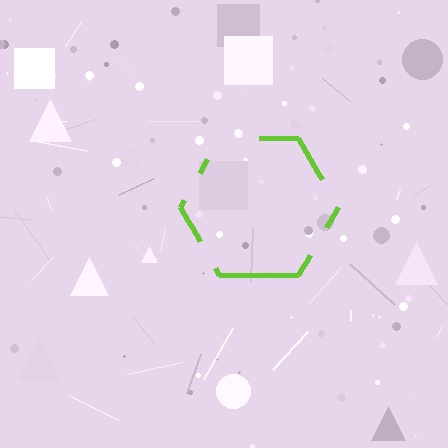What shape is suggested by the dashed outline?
The dashed outline suggests a hexagon.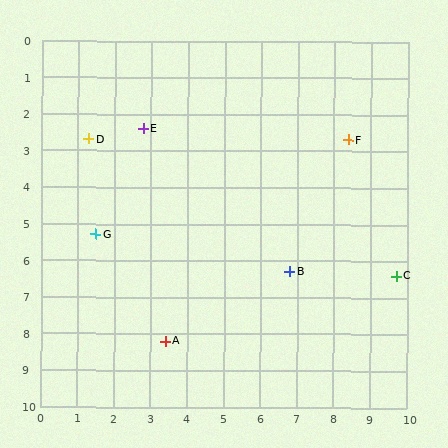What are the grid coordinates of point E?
Point E is at approximately (2.8, 2.4).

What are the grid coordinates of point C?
Point C is at approximately (9.7, 6.4).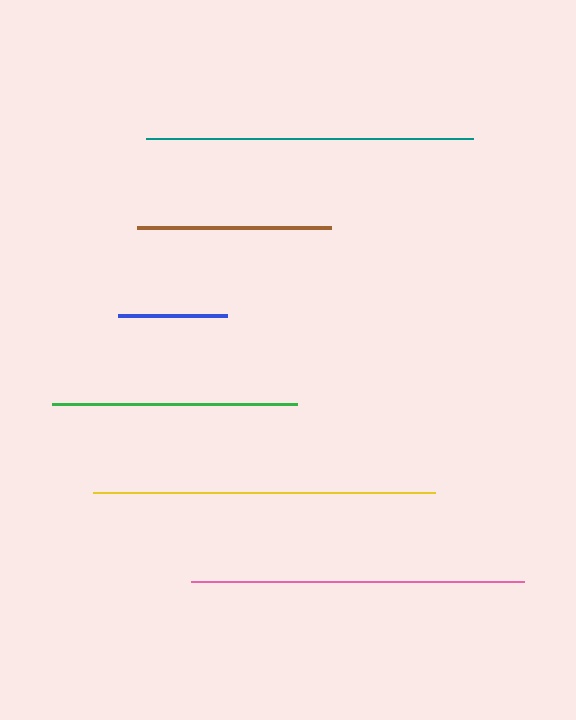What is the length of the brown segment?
The brown segment is approximately 194 pixels long.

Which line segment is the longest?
The yellow line is the longest at approximately 342 pixels.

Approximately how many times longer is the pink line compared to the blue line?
The pink line is approximately 3.1 times the length of the blue line.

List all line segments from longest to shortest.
From longest to shortest: yellow, pink, teal, green, brown, blue.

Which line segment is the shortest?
The blue line is the shortest at approximately 109 pixels.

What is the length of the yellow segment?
The yellow segment is approximately 342 pixels long.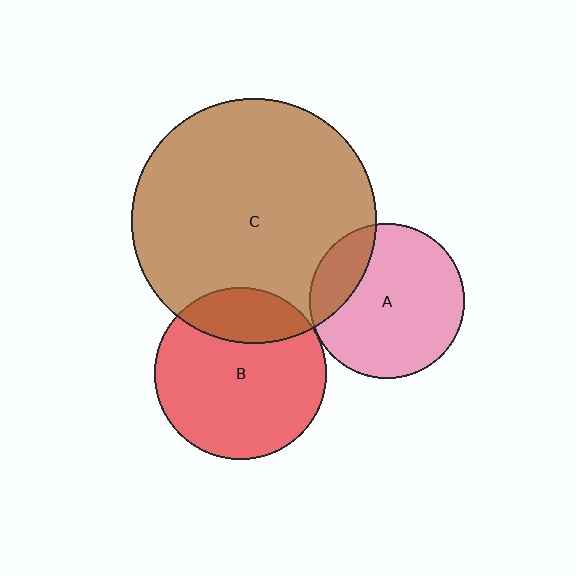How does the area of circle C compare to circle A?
Approximately 2.5 times.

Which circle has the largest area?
Circle C (brown).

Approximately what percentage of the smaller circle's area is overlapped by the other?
Approximately 5%.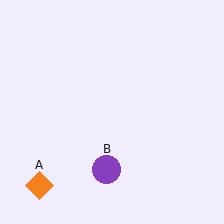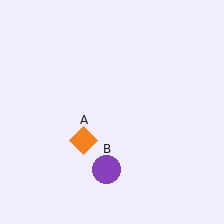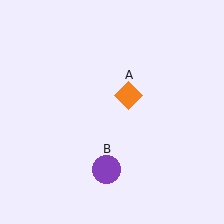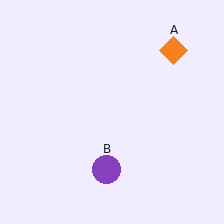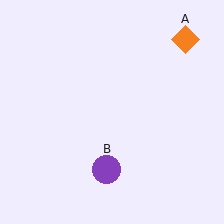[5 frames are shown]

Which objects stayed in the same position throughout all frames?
Purple circle (object B) remained stationary.